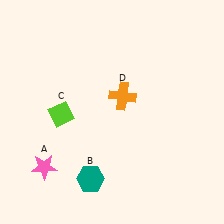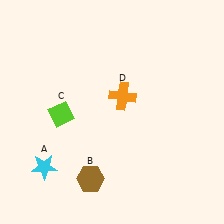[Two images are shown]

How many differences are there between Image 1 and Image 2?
There are 2 differences between the two images.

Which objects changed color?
A changed from pink to cyan. B changed from teal to brown.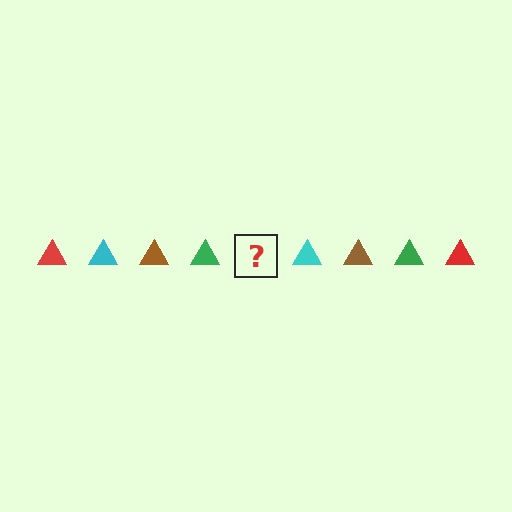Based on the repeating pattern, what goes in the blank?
The blank should be a red triangle.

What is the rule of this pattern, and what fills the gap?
The rule is that the pattern cycles through red, cyan, brown, green triangles. The gap should be filled with a red triangle.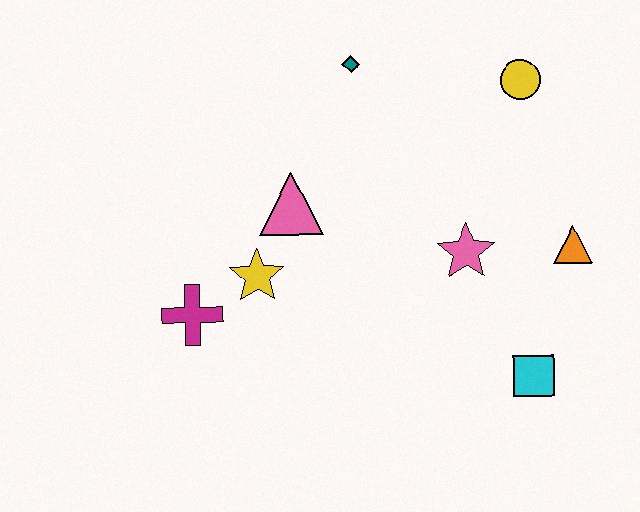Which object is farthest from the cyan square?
The teal diamond is farthest from the cyan square.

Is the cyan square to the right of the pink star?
Yes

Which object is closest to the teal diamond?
The pink triangle is closest to the teal diamond.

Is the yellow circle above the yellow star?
Yes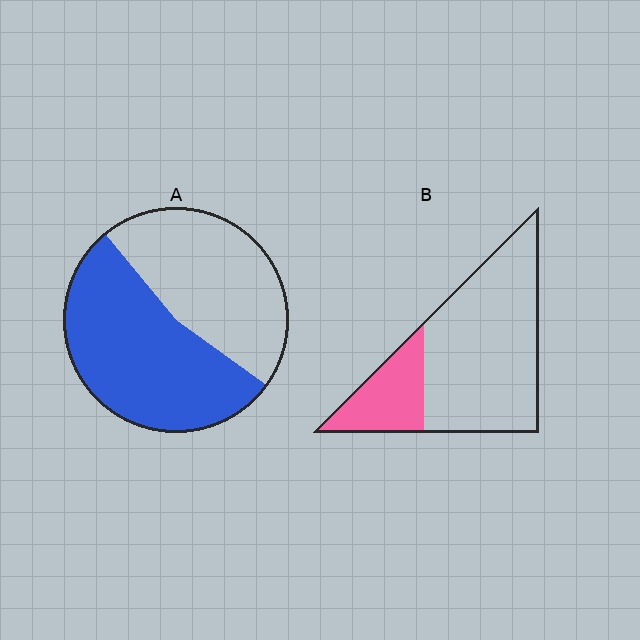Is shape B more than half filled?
No.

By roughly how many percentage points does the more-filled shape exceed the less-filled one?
By roughly 30 percentage points (A over B).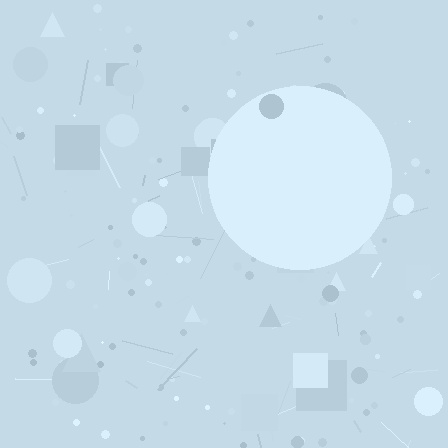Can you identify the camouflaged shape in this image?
The camouflaged shape is a circle.